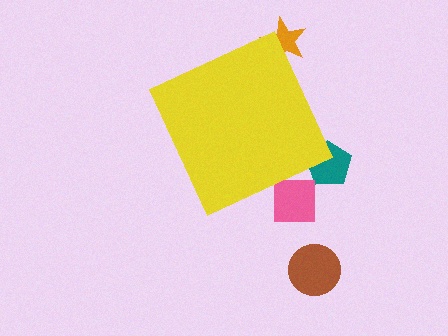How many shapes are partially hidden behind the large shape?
3 shapes are partially hidden.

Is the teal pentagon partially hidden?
Yes, the teal pentagon is partially hidden behind the yellow diamond.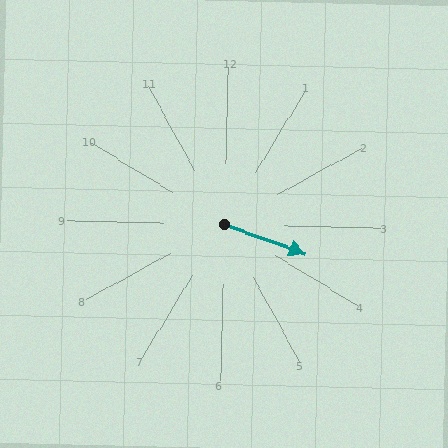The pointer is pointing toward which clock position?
Roughly 4 o'clock.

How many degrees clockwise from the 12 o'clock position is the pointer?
Approximately 109 degrees.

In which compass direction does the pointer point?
East.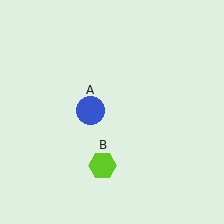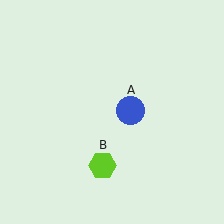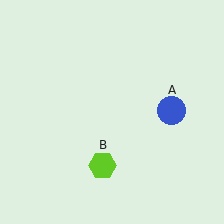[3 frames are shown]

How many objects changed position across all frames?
1 object changed position: blue circle (object A).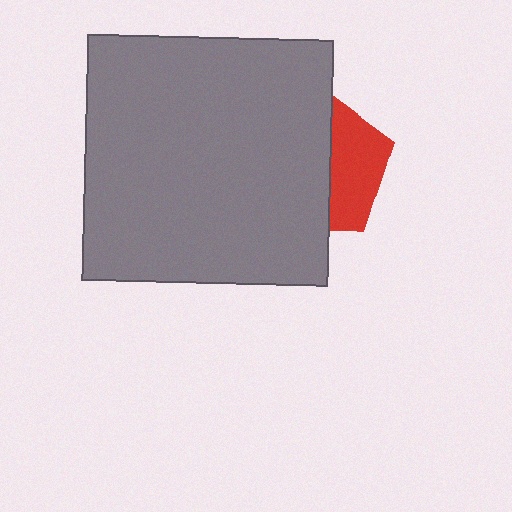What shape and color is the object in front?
The object in front is a gray square.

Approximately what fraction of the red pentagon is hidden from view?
Roughly 62% of the red pentagon is hidden behind the gray square.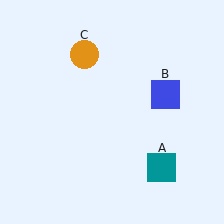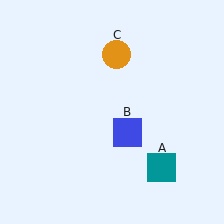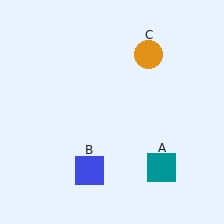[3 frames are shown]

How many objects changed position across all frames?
2 objects changed position: blue square (object B), orange circle (object C).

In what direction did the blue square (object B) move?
The blue square (object B) moved down and to the left.